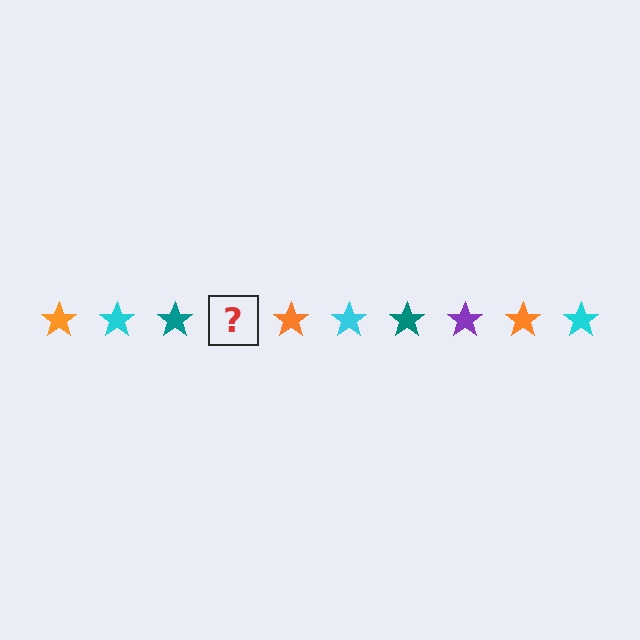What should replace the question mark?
The question mark should be replaced with a purple star.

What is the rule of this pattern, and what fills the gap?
The rule is that the pattern cycles through orange, cyan, teal, purple stars. The gap should be filled with a purple star.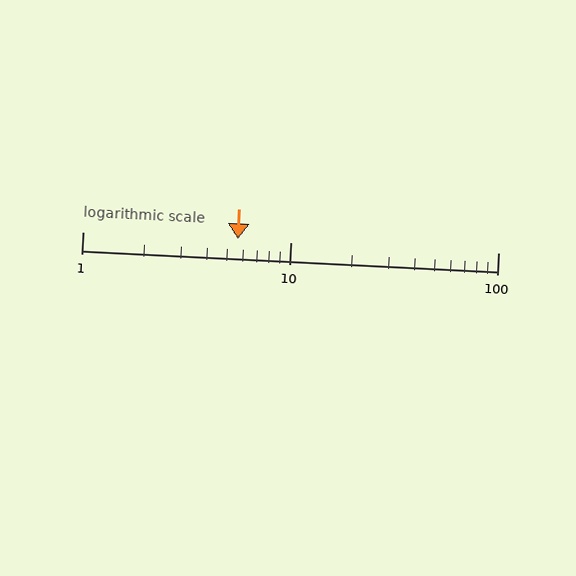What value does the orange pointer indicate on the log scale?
The pointer indicates approximately 5.6.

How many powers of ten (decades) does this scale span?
The scale spans 2 decades, from 1 to 100.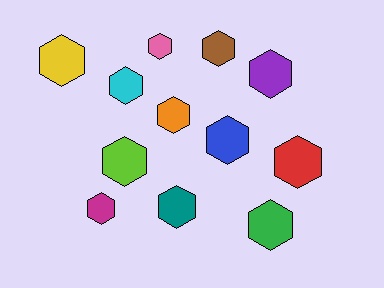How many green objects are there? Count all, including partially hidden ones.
There is 1 green object.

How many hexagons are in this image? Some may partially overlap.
There are 12 hexagons.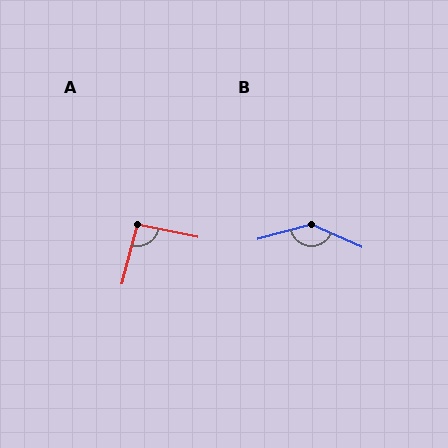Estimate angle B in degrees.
Approximately 141 degrees.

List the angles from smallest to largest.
A (93°), B (141°).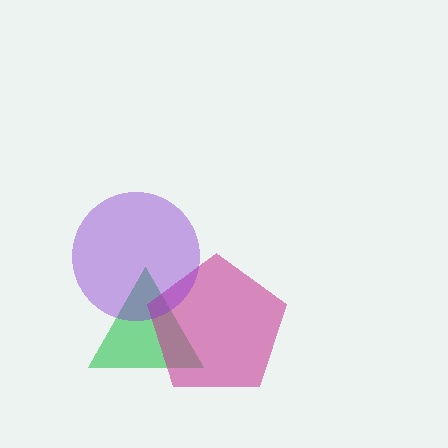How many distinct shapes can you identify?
There are 3 distinct shapes: a green triangle, a magenta pentagon, a purple circle.